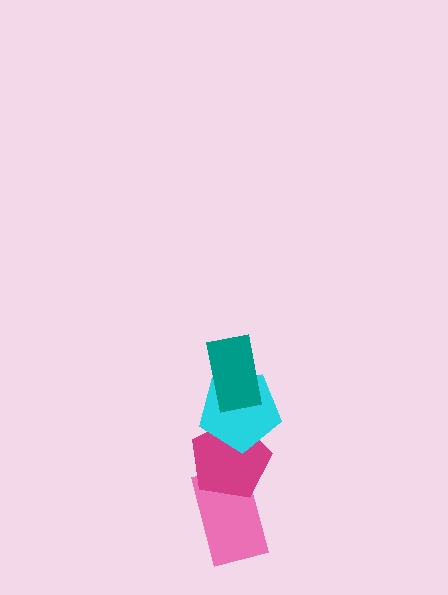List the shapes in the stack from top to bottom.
From top to bottom: the teal rectangle, the cyan pentagon, the magenta pentagon, the pink rectangle.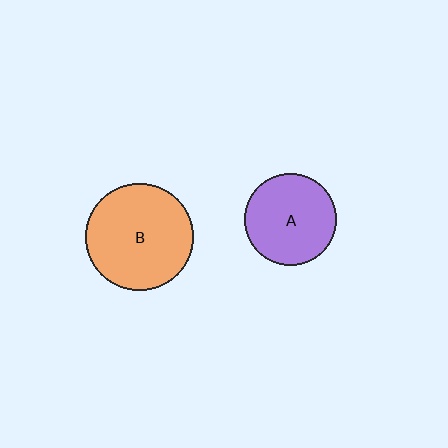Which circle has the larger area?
Circle B (orange).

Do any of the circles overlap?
No, none of the circles overlap.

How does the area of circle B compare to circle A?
Approximately 1.4 times.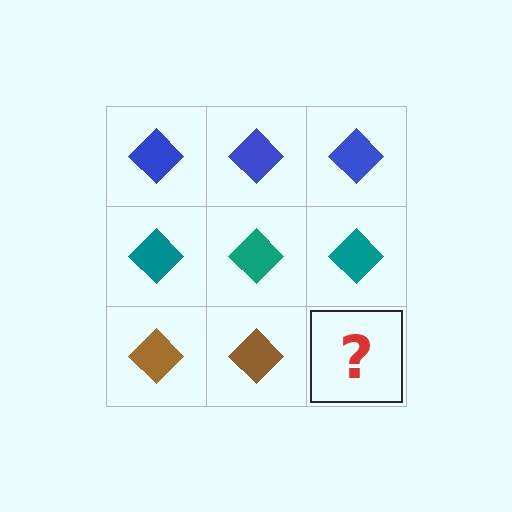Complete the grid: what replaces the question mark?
The question mark should be replaced with a brown diamond.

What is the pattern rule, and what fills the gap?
The rule is that each row has a consistent color. The gap should be filled with a brown diamond.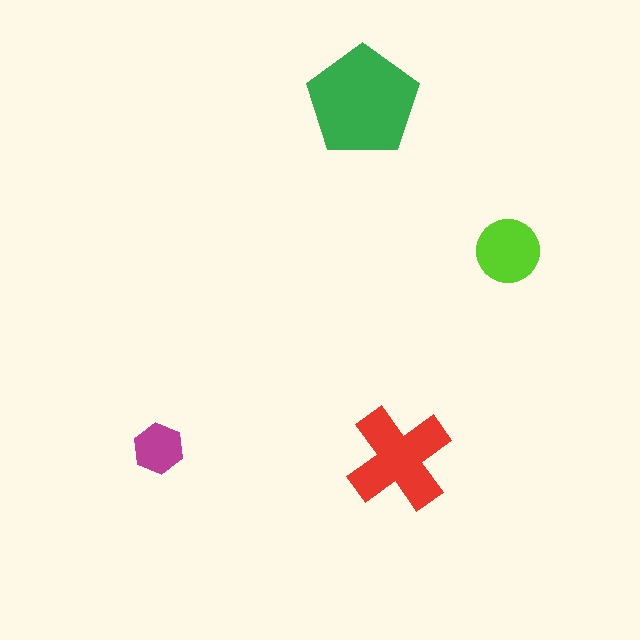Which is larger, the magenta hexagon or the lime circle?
The lime circle.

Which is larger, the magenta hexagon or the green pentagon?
The green pentagon.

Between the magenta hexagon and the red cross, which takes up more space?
The red cross.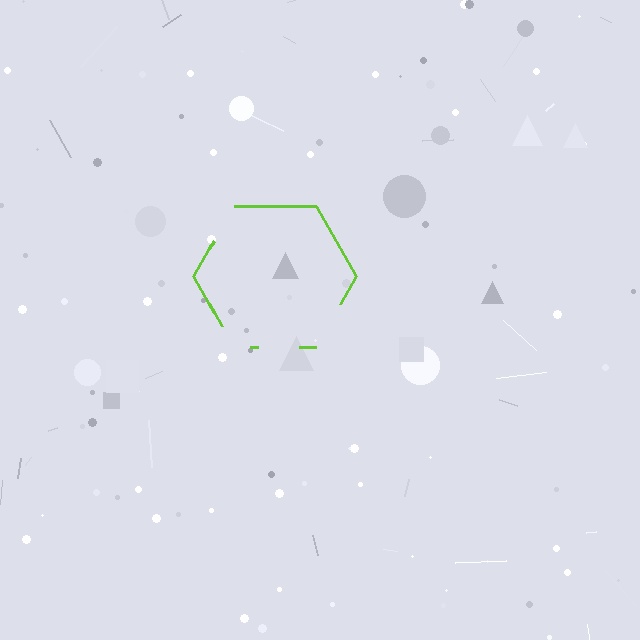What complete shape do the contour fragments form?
The contour fragments form a hexagon.